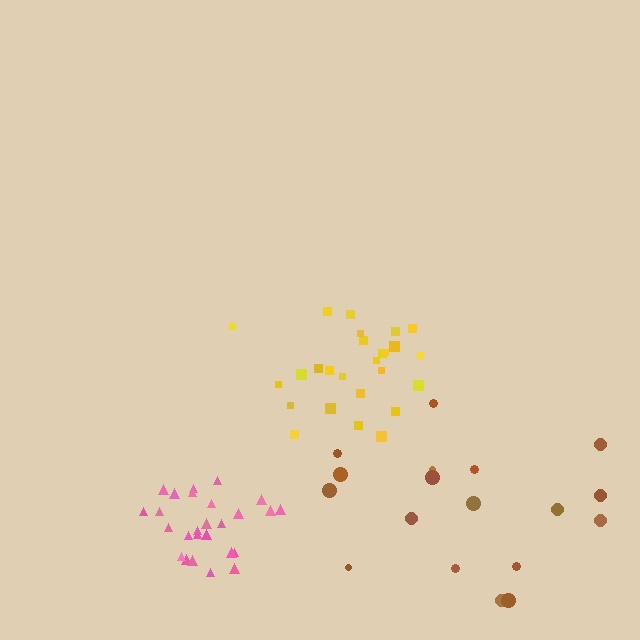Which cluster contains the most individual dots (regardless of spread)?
Yellow (26).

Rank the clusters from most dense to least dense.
yellow, pink, brown.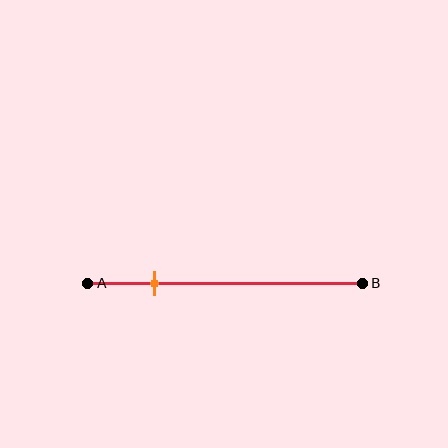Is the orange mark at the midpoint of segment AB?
No, the mark is at about 25% from A, not at the 50% midpoint.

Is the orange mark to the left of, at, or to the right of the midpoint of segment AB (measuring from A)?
The orange mark is to the left of the midpoint of segment AB.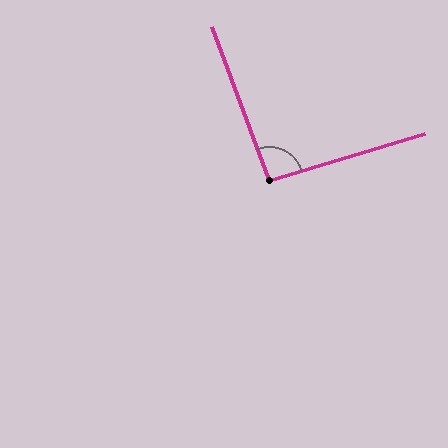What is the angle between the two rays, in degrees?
Approximately 94 degrees.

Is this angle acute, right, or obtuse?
It is approximately a right angle.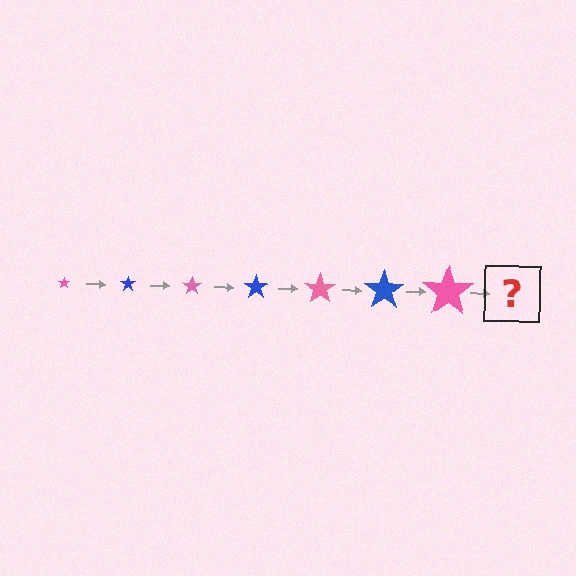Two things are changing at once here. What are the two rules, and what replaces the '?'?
The two rules are that the star grows larger each step and the color cycles through pink and blue. The '?' should be a blue star, larger than the previous one.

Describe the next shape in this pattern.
It should be a blue star, larger than the previous one.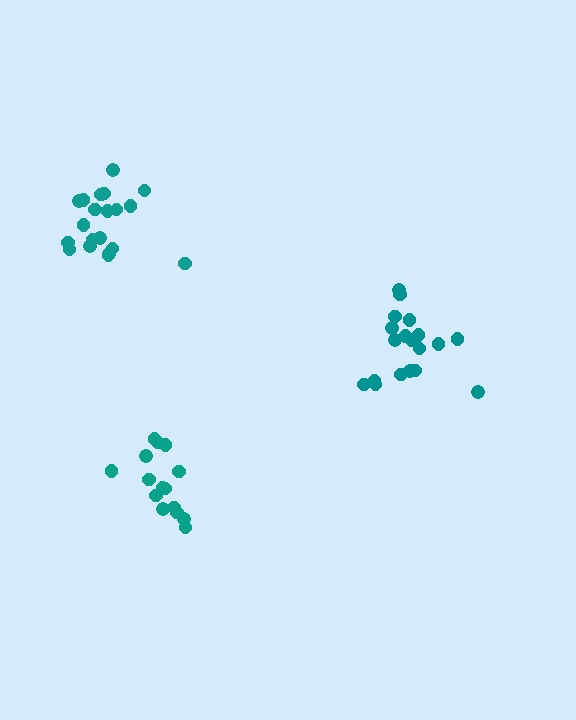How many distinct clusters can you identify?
There are 3 distinct clusters.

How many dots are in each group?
Group 1: 20 dots, Group 2: 19 dots, Group 3: 15 dots (54 total).